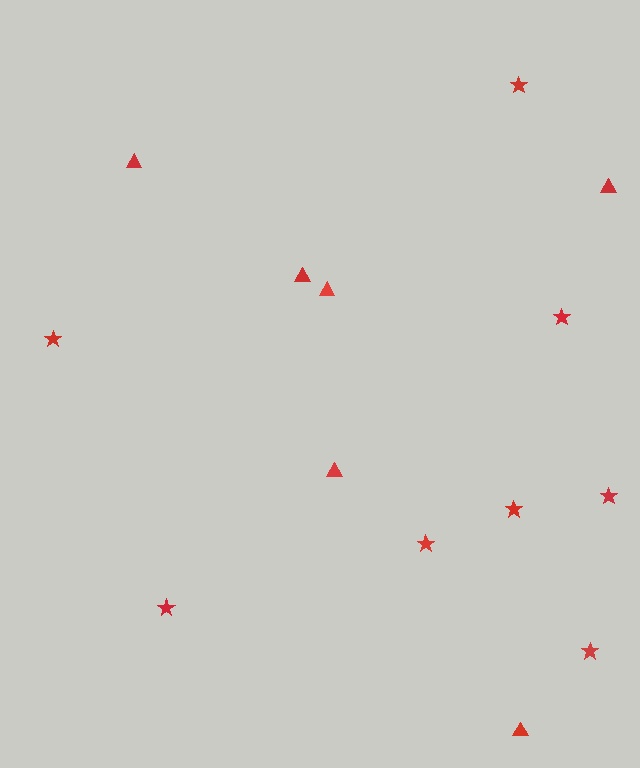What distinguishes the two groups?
There are 2 groups: one group of triangles (6) and one group of stars (8).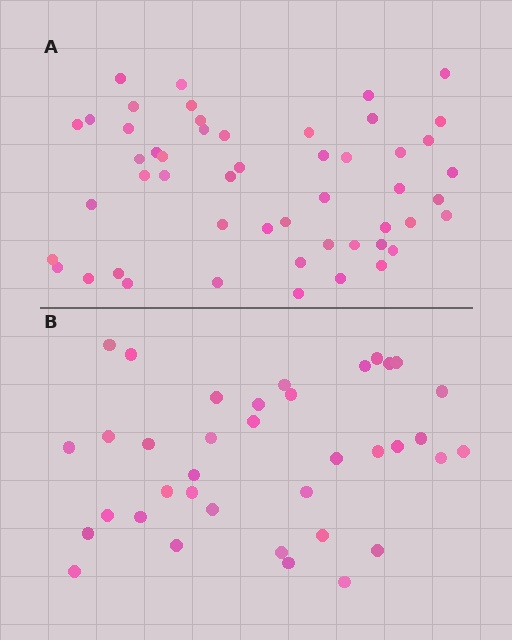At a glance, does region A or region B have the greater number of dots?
Region A (the top region) has more dots.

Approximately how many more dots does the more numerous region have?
Region A has approximately 15 more dots than region B.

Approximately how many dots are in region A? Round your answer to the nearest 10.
About 50 dots. (The exact count is 51, which rounds to 50.)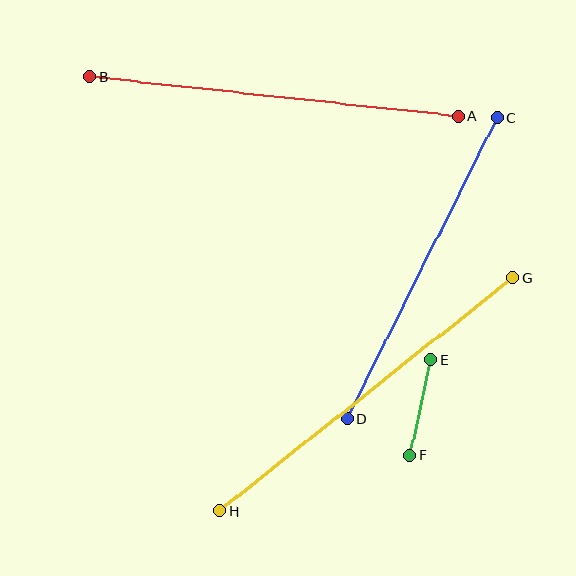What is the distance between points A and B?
The distance is approximately 370 pixels.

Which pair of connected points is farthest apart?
Points G and H are farthest apart.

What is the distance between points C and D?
The distance is approximately 336 pixels.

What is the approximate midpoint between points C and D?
The midpoint is at approximately (422, 268) pixels.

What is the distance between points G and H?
The distance is approximately 375 pixels.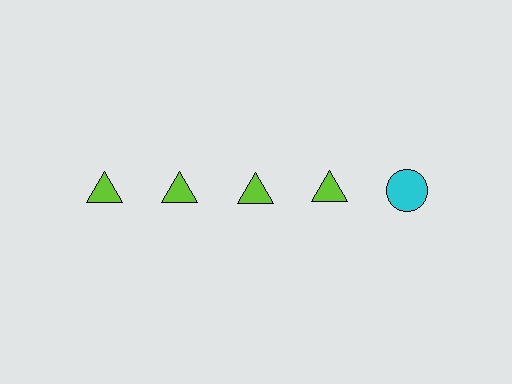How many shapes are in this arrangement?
There are 5 shapes arranged in a grid pattern.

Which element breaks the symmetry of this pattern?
The cyan circle in the top row, rightmost column breaks the symmetry. All other shapes are lime triangles.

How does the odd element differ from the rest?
It differs in both color (cyan instead of lime) and shape (circle instead of triangle).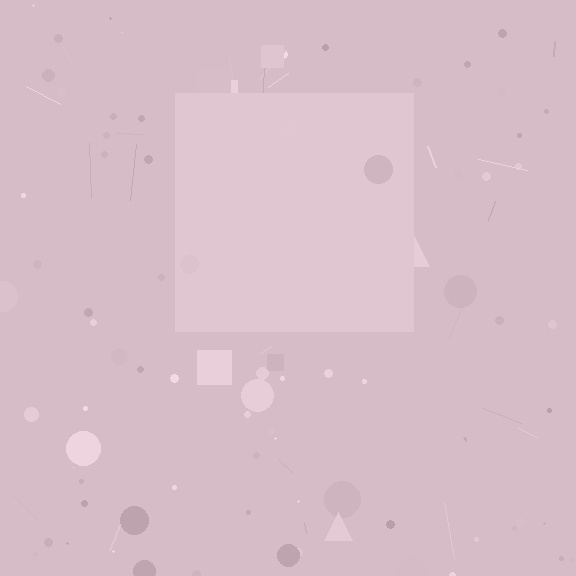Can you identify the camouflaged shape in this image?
The camouflaged shape is a square.